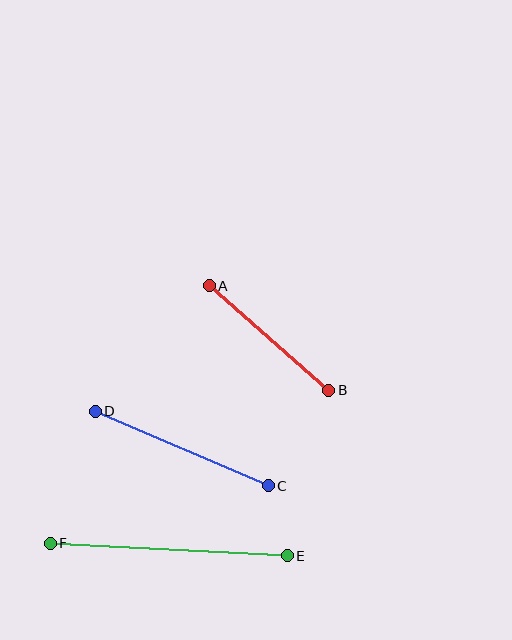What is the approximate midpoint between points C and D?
The midpoint is at approximately (182, 448) pixels.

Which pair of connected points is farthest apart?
Points E and F are farthest apart.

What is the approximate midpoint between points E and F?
The midpoint is at approximately (169, 549) pixels.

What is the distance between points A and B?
The distance is approximately 159 pixels.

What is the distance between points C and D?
The distance is approximately 189 pixels.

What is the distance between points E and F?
The distance is approximately 237 pixels.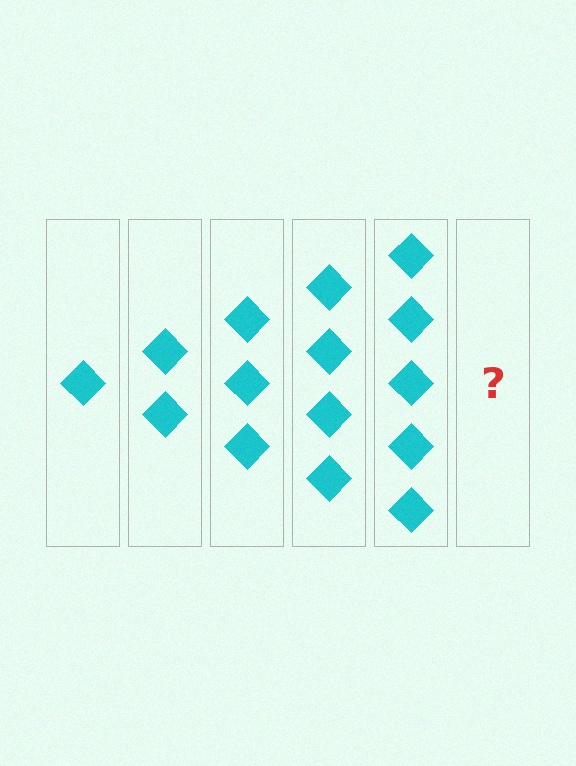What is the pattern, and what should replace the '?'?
The pattern is that each step adds one more diamond. The '?' should be 6 diamonds.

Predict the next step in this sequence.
The next step is 6 diamonds.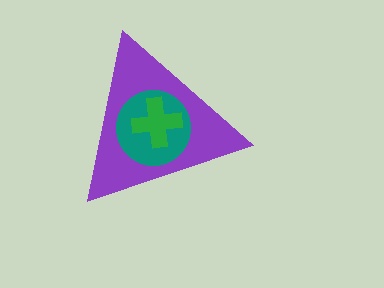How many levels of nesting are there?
3.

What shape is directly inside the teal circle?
The green cross.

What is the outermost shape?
The purple triangle.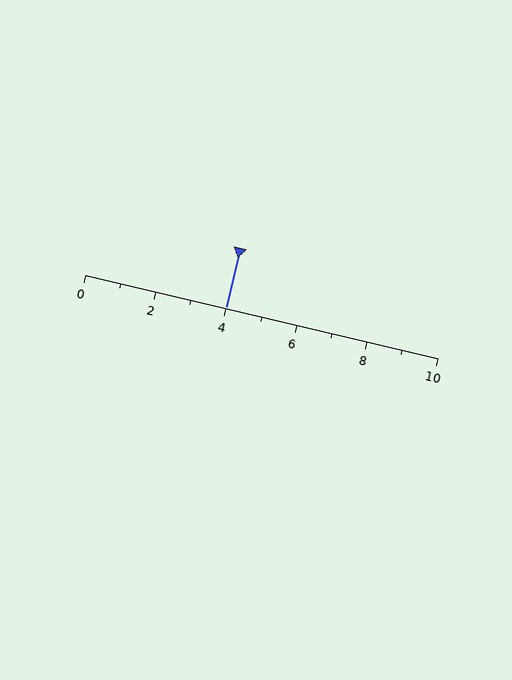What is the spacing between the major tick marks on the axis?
The major ticks are spaced 2 apart.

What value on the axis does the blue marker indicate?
The marker indicates approximately 4.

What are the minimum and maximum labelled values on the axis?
The axis runs from 0 to 10.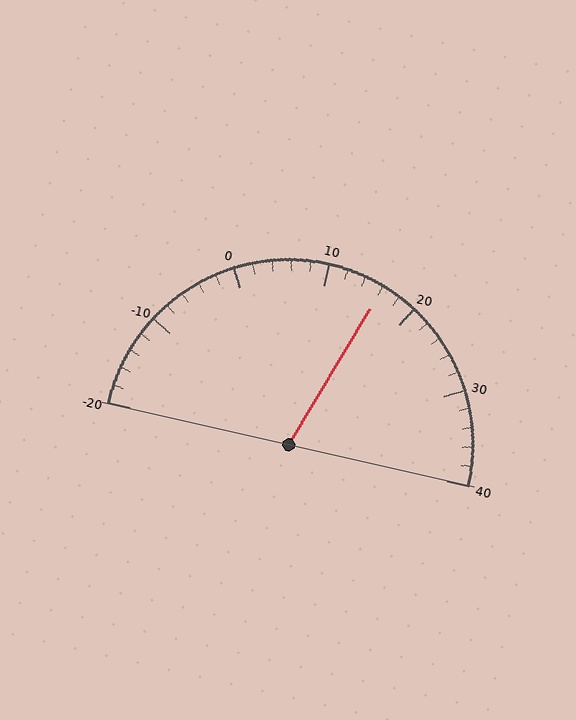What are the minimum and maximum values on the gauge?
The gauge ranges from -20 to 40.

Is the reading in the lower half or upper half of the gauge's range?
The reading is in the upper half of the range (-20 to 40).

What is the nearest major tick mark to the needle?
The nearest major tick mark is 20.